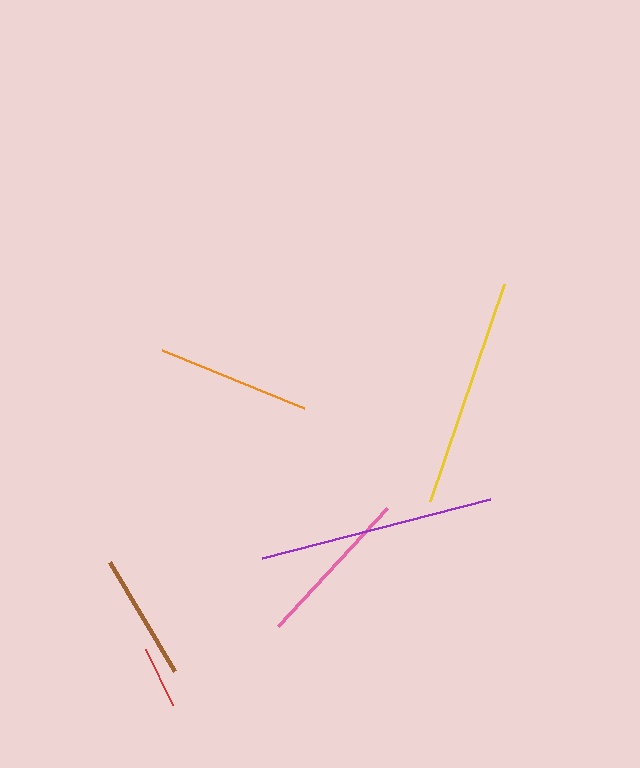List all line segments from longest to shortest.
From longest to shortest: purple, yellow, pink, orange, brown, red.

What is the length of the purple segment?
The purple segment is approximately 236 pixels long.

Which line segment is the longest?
The purple line is the longest at approximately 236 pixels.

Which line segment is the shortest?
The red line is the shortest at approximately 63 pixels.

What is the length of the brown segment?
The brown segment is approximately 127 pixels long.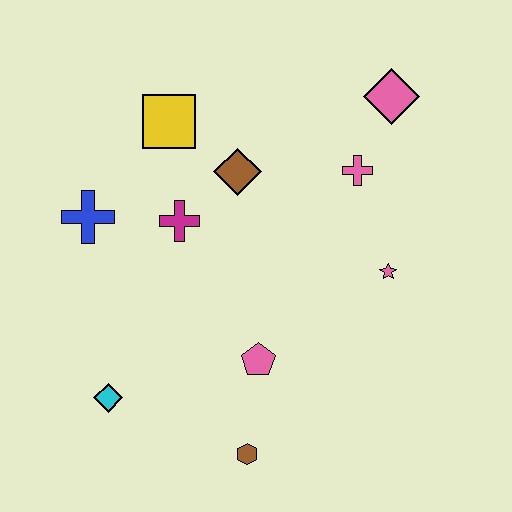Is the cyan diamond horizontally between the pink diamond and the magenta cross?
No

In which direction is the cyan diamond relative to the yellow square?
The cyan diamond is below the yellow square.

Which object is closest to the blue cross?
The magenta cross is closest to the blue cross.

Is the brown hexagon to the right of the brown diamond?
Yes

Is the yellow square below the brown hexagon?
No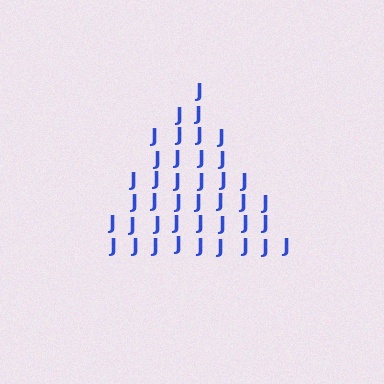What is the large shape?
The large shape is a triangle.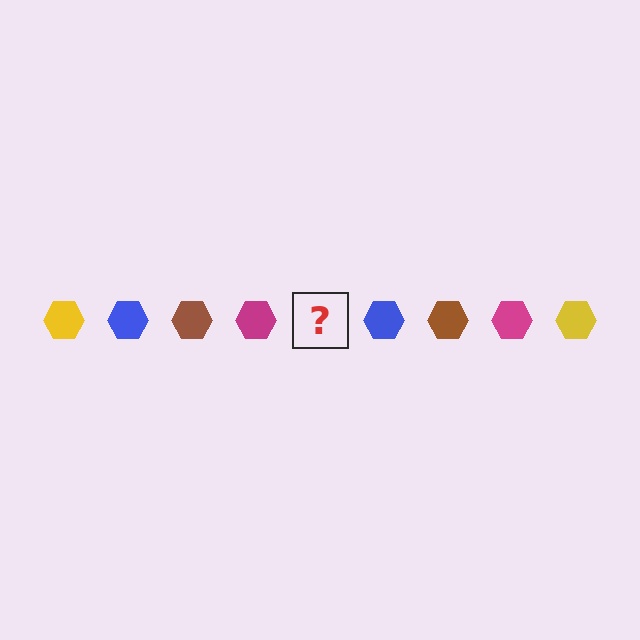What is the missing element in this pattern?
The missing element is a yellow hexagon.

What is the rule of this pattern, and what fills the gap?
The rule is that the pattern cycles through yellow, blue, brown, magenta hexagons. The gap should be filled with a yellow hexagon.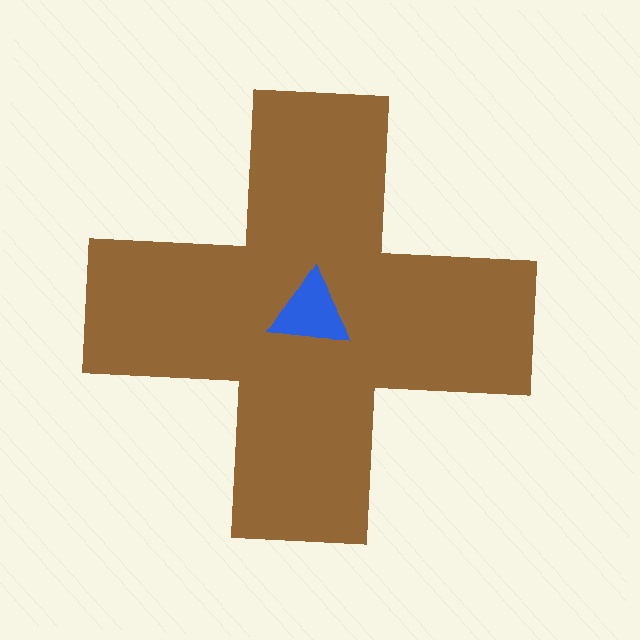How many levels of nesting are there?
2.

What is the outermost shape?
The brown cross.